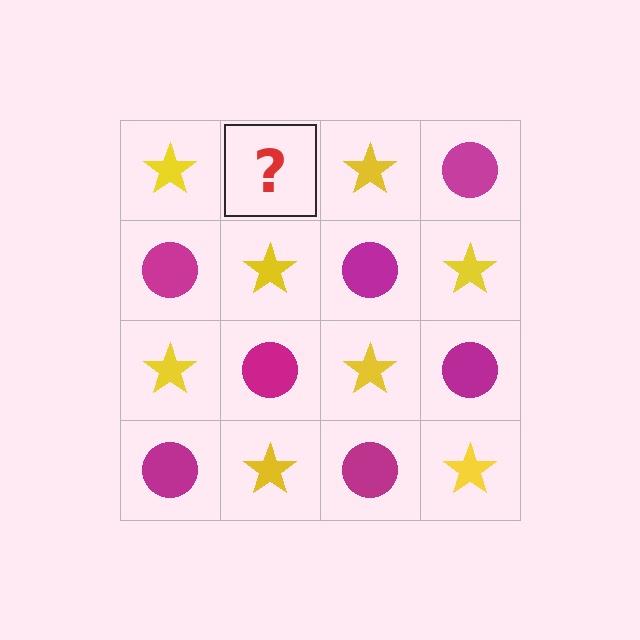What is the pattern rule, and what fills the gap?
The rule is that it alternates yellow star and magenta circle in a checkerboard pattern. The gap should be filled with a magenta circle.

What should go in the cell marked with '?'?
The missing cell should contain a magenta circle.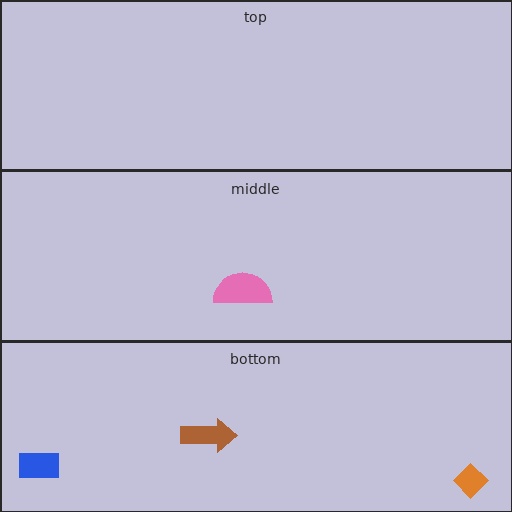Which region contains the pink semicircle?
The middle region.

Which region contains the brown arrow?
The bottom region.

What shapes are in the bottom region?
The orange diamond, the brown arrow, the blue rectangle.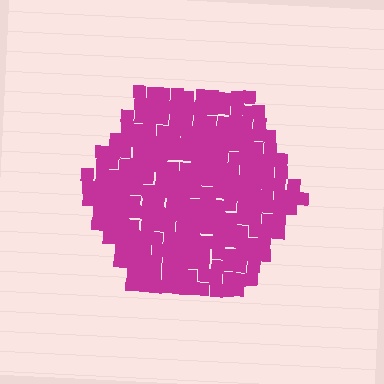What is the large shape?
The large shape is a hexagon.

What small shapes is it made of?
It is made of small squares.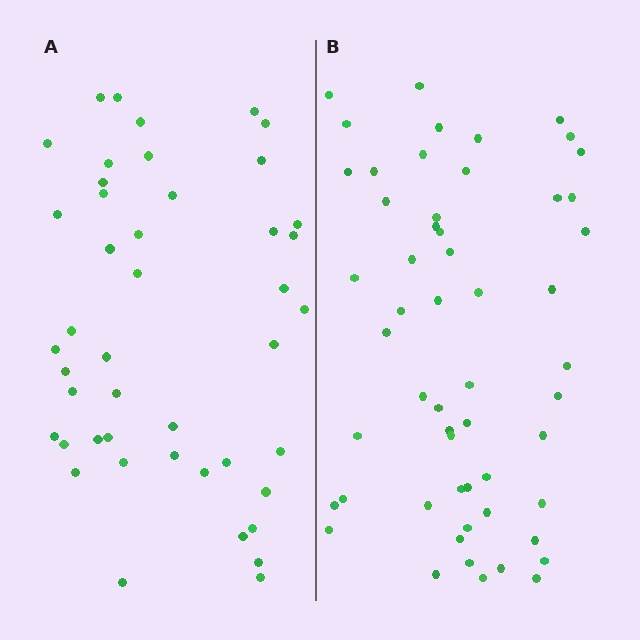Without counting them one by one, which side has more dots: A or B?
Region B (the right region) has more dots.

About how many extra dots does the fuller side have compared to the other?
Region B has roughly 10 or so more dots than region A.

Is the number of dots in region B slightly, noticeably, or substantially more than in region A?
Region B has only slightly more — the two regions are fairly close. The ratio is roughly 1.2 to 1.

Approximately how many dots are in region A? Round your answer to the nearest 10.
About 40 dots. (The exact count is 45, which rounds to 40.)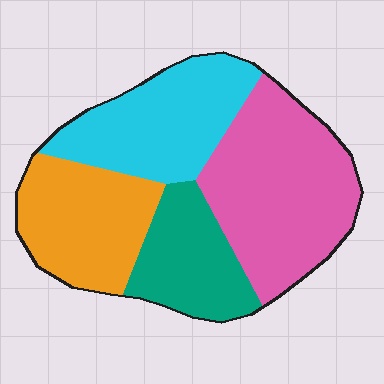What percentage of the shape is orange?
Orange covers roughly 25% of the shape.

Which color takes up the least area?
Teal, at roughly 20%.